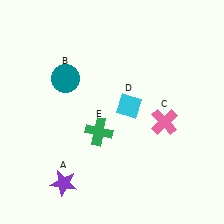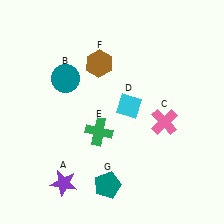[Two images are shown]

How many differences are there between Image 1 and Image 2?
There are 2 differences between the two images.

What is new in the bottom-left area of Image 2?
A teal pentagon (G) was added in the bottom-left area of Image 2.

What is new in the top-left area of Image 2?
A brown hexagon (F) was added in the top-left area of Image 2.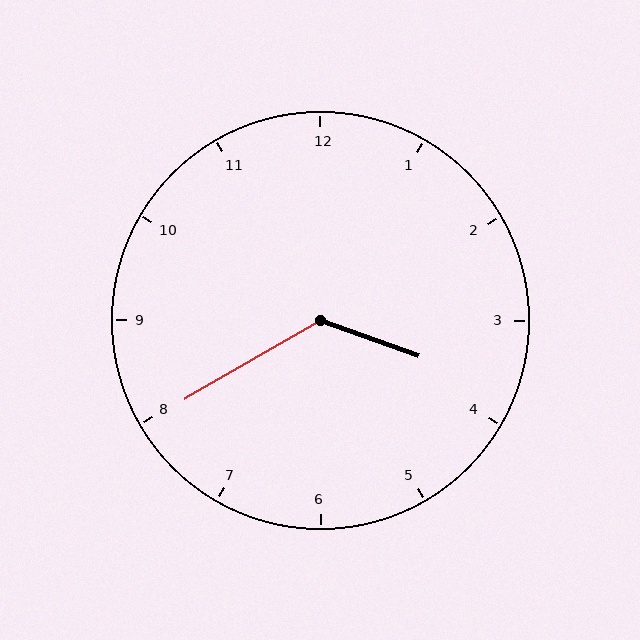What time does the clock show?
3:40.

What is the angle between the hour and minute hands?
Approximately 130 degrees.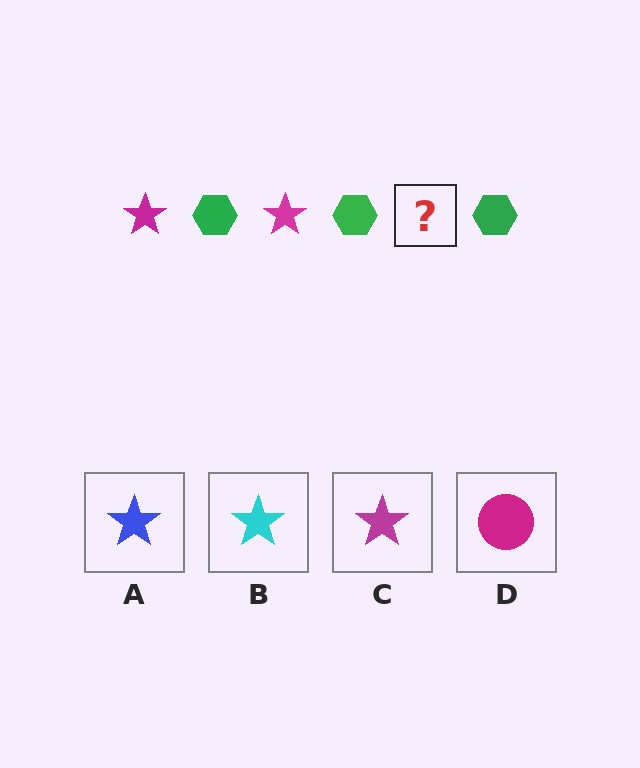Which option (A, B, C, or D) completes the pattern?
C.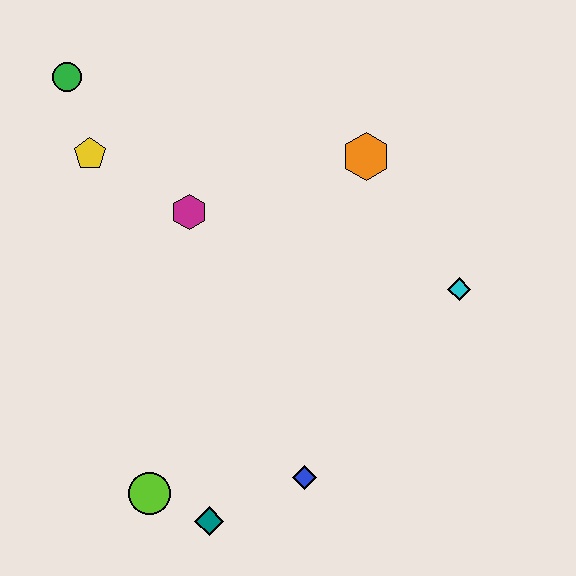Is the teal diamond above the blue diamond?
No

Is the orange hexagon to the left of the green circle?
No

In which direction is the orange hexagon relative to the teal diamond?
The orange hexagon is above the teal diamond.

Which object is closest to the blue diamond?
The teal diamond is closest to the blue diamond.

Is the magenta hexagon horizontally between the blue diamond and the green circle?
Yes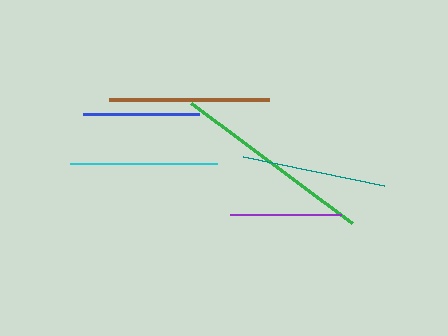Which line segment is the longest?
The green line is the longest at approximately 201 pixels.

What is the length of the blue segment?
The blue segment is approximately 116 pixels long.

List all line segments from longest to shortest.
From longest to shortest: green, brown, cyan, teal, blue, purple.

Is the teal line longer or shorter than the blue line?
The teal line is longer than the blue line.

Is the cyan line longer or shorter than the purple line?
The cyan line is longer than the purple line.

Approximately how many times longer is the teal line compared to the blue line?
The teal line is approximately 1.2 times the length of the blue line.